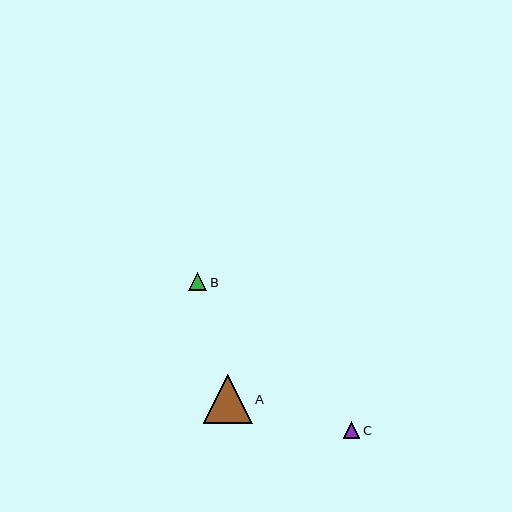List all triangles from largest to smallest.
From largest to smallest: A, B, C.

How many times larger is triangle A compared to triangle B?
Triangle A is approximately 2.7 times the size of triangle B.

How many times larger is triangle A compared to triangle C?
Triangle A is approximately 3.0 times the size of triangle C.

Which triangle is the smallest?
Triangle C is the smallest with a size of approximately 17 pixels.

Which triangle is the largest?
Triangle A is the largest with a size of approximately 49 pixels.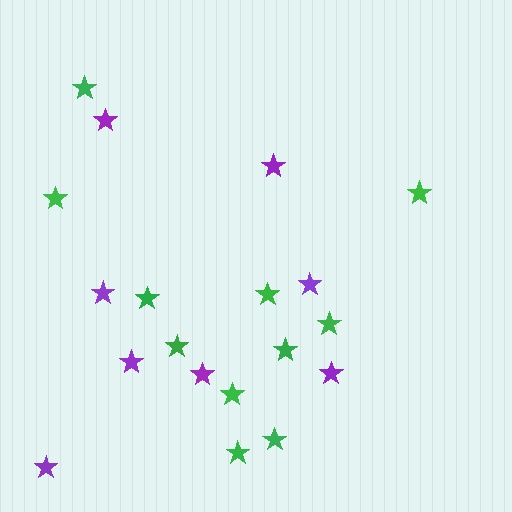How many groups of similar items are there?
There are 2 groups: one group of green stars (11) and one group of purple stars (8).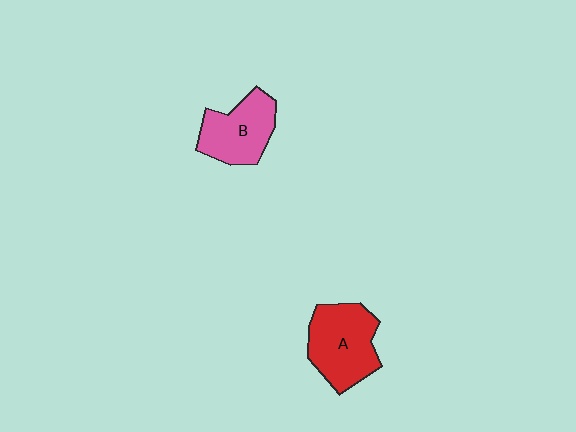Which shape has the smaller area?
Shape B (pink).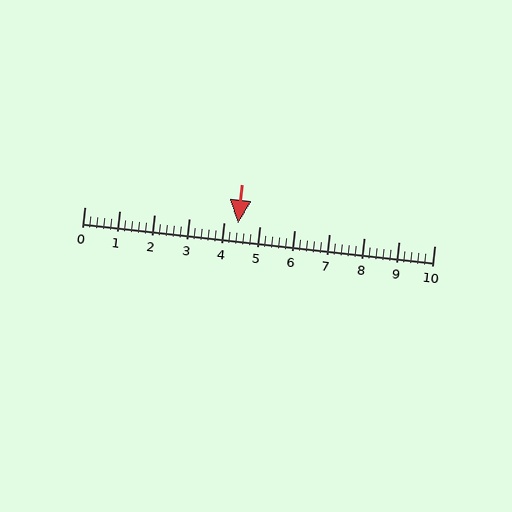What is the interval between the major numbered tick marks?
The major tick marks are spaced 1 units apart.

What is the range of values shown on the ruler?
The ruler shows values from 0 to 10.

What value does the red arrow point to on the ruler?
The red arrow points to approximately 4.4.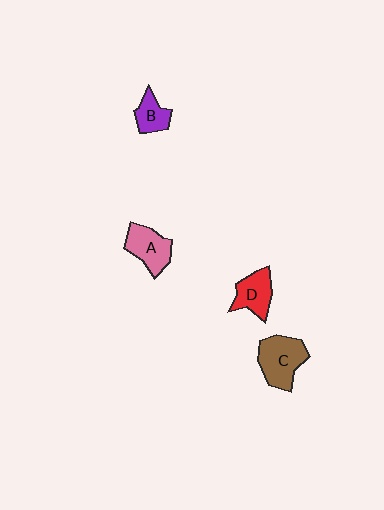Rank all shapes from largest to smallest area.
From largest to smallest: C (brown), A (pink), D (red), B (purple).